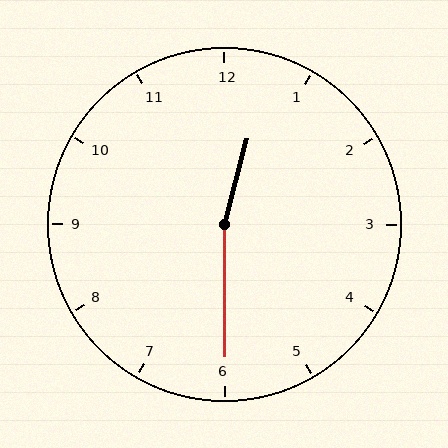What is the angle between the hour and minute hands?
Approximately 165 degrees.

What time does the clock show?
12:30.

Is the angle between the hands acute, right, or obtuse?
It is obtuse.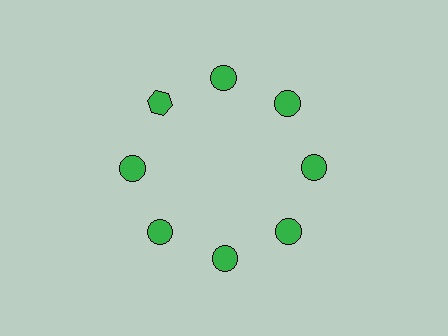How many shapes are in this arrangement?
There are 8 shapes arranged in a ring pattern.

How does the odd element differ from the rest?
It has a different shape: hexagon instead of circle.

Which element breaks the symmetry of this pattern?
The green hexagon at roughly the 10 o'clock position breaks the symmetry. All other shapes are green circles.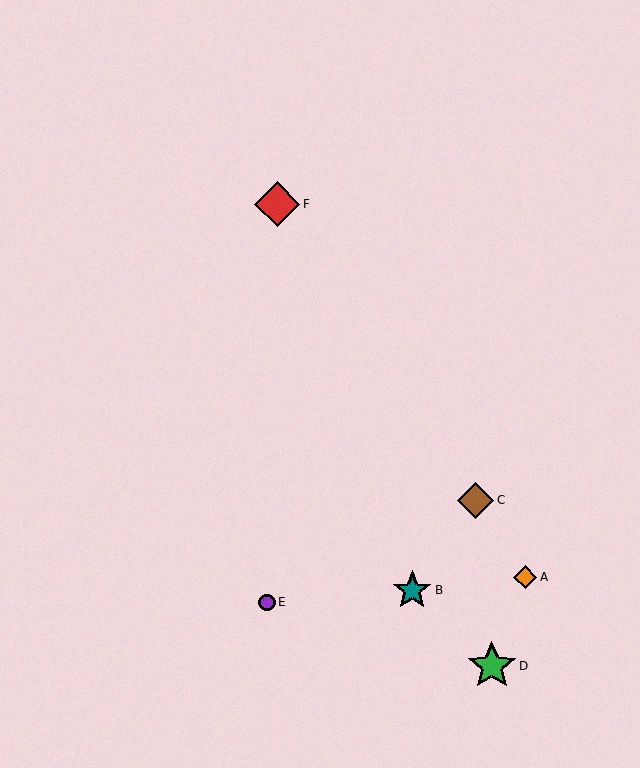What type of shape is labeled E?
Shape E is a purple circle.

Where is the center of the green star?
The center of the green star is at (492, 666).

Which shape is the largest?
The green star (labeled D) is the largest.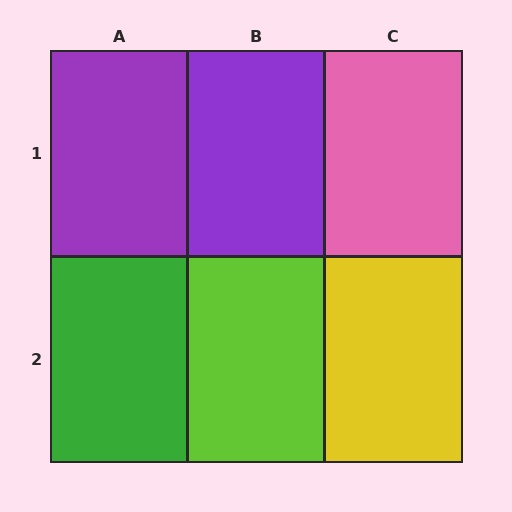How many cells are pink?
1 cell is pink.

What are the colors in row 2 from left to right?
Green, lime, yellow.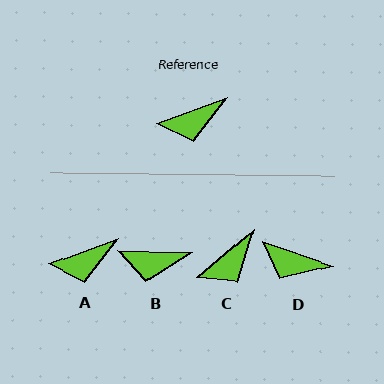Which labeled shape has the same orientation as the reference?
A.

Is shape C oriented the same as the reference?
No, it is off by about 21 degrees.